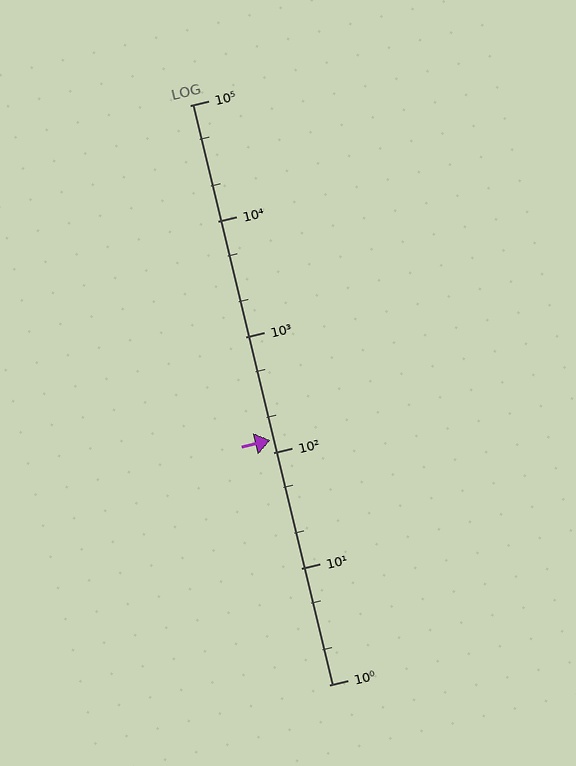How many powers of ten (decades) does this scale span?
The scale spans 5 decades, from 1 to 100000.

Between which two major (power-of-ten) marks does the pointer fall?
The pointer is between 100 and 1000.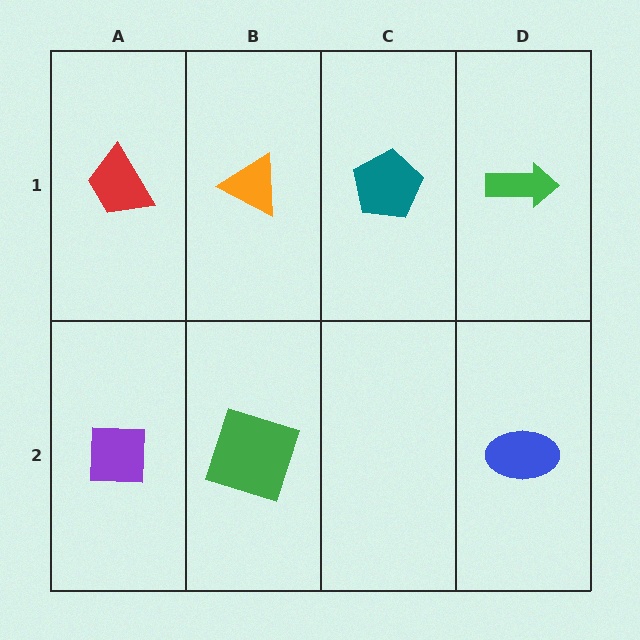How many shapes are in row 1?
4 shapes.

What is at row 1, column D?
A green arrow.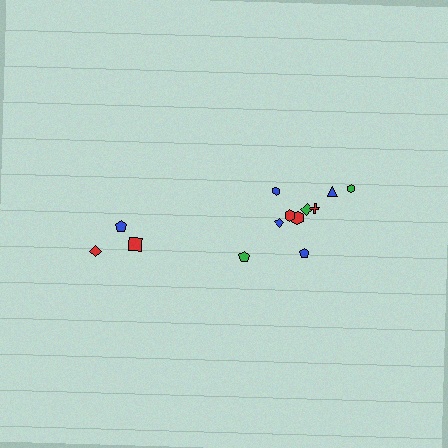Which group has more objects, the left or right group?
The right group.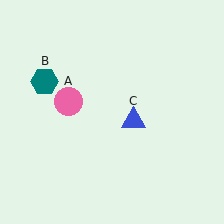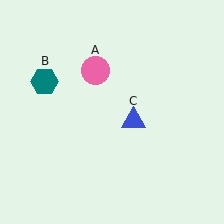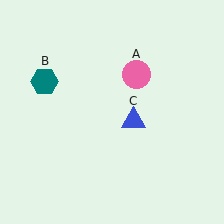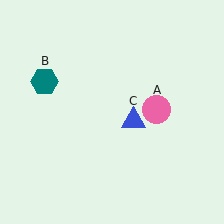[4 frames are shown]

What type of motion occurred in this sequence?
The pink circle (object A) rotated clockwise around the center of the scene.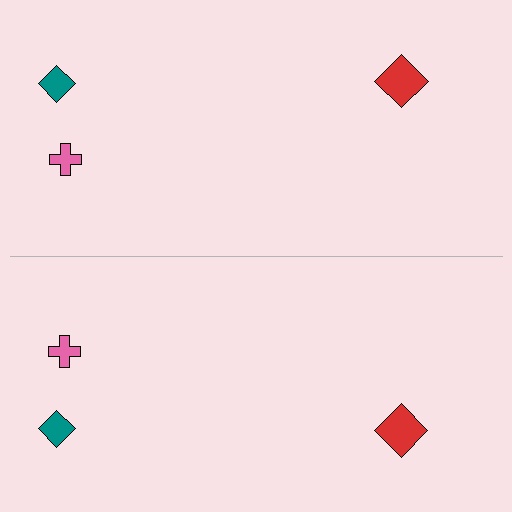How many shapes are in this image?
There are 6 shapes in this image.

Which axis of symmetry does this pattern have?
The pattern has a horizontal axis of symmetry running through the center of the image.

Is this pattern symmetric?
Yes, this pattern has bilateral (reflection) symmetry.